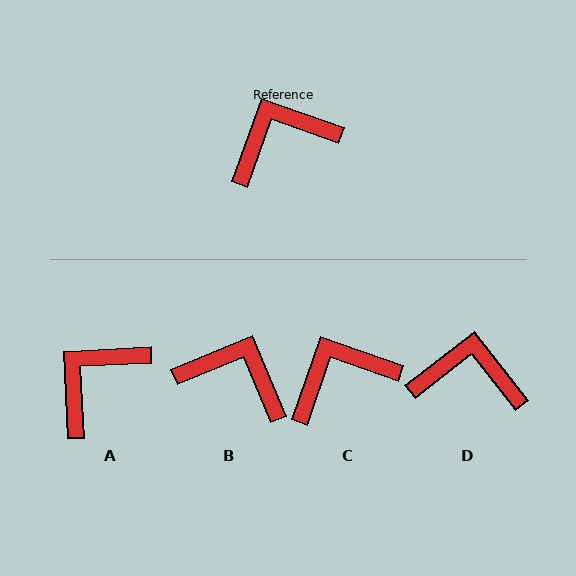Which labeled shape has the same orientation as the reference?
C.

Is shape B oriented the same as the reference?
No, it is off by about 48 degrees.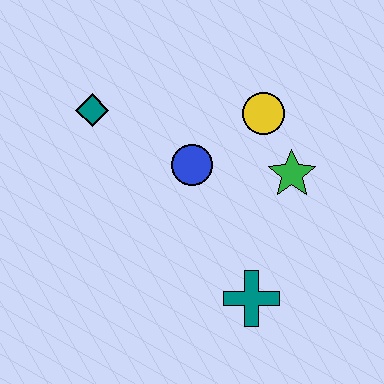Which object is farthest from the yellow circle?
The teal cross is farthest from the yellow circle.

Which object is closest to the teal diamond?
The blue circle is closest to the teal diamond.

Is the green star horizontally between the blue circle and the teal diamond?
No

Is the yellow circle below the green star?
No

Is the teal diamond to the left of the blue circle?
Yes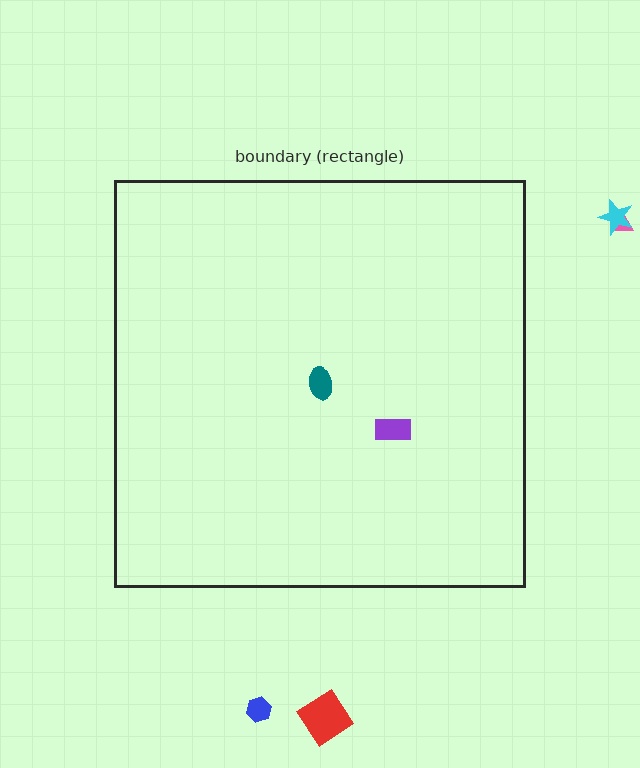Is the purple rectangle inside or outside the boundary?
Inside.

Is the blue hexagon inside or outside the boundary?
Outside.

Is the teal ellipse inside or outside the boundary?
Inside.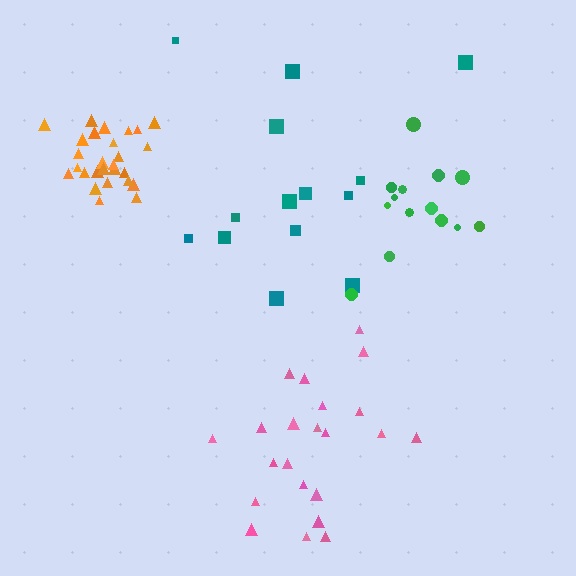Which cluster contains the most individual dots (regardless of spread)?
Orange (27).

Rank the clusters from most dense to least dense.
orange, green, pink, teal.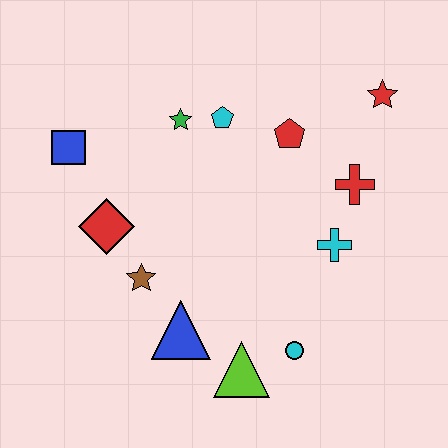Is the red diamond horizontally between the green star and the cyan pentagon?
No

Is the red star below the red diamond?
No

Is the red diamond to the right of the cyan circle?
No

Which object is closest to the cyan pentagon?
The green star is closest to the cyan pentagon.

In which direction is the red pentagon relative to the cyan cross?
The red pentagon is above the cyan cross.